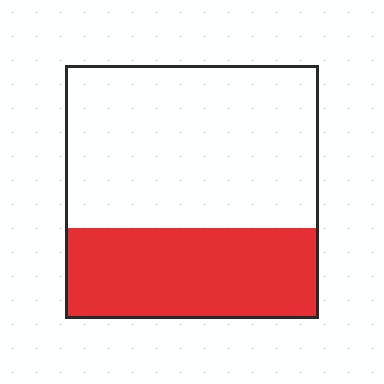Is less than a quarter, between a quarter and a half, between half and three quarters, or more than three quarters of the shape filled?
Between a quarter and a half.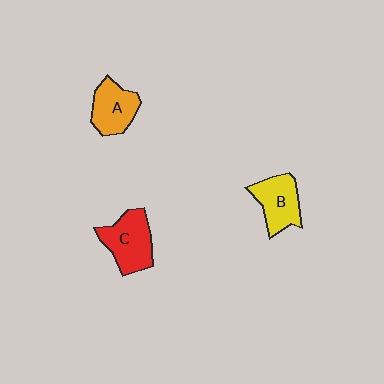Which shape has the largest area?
Shape C (red).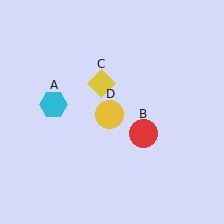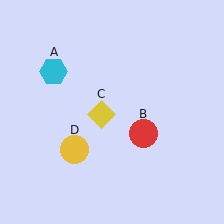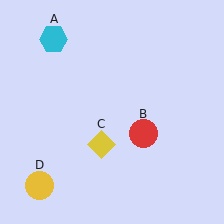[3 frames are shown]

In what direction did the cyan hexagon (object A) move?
The cyan hexagon (object A) moved up.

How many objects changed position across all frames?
3 objects changed position: cyan hexagon (object A), yellow diamond (object C), yellow circle (object D).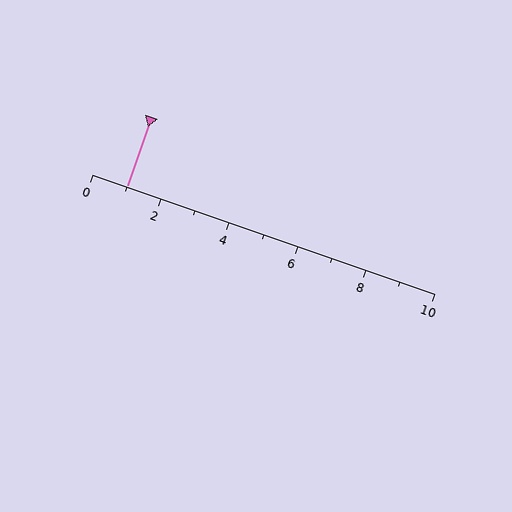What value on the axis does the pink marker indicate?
The marker indicates approximately 1.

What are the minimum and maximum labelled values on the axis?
The axis runs from 0 to 10.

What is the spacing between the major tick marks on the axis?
The major ticks are spaced 2 apart.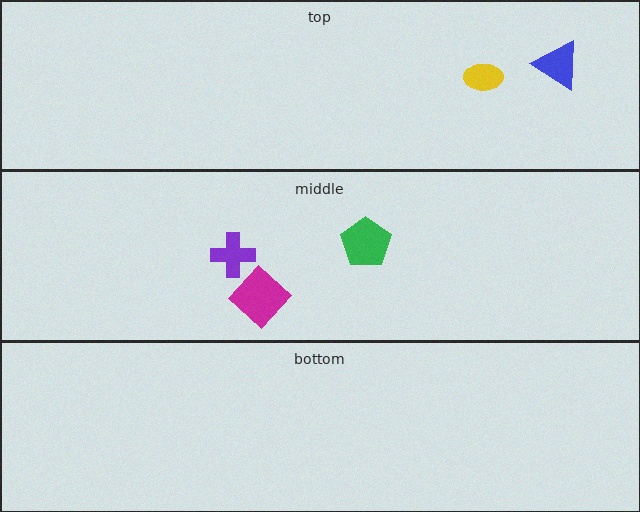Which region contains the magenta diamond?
The middle region.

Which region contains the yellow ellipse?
The top region.